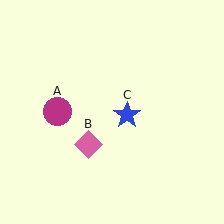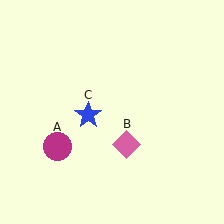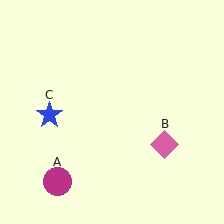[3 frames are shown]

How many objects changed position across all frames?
3 objects changed position: magenta circle (object A), pink diamond (object B), blue star (object C).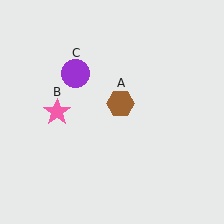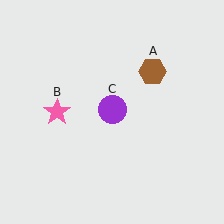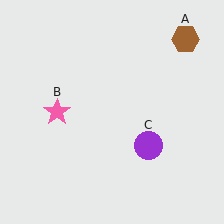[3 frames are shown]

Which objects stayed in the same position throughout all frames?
Pink star (object B) remained stationary.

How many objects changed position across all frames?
2 objects changed position: brown hexagon (object A), purple circle (object C).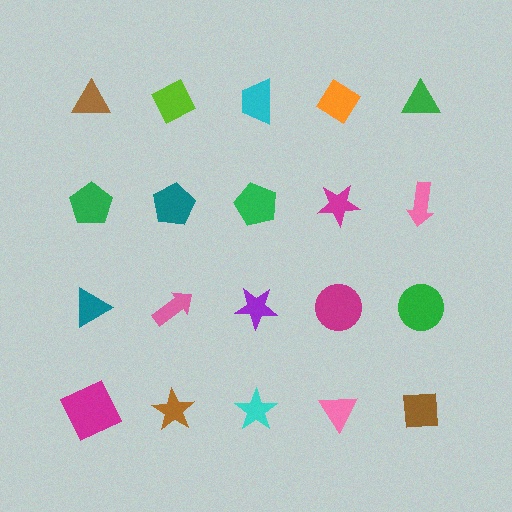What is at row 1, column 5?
A green triangle.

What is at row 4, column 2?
A brown star.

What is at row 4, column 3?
A cyan star.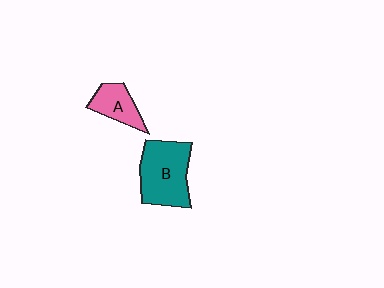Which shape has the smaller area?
Shape A (pink).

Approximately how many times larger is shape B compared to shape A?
Approximately 1.9 times.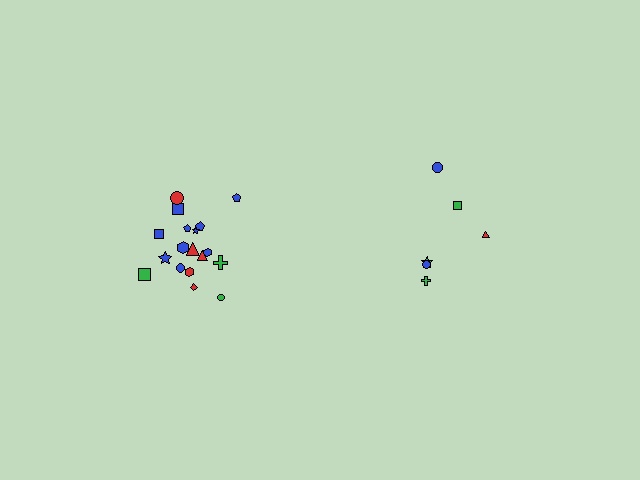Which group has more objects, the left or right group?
The left group.